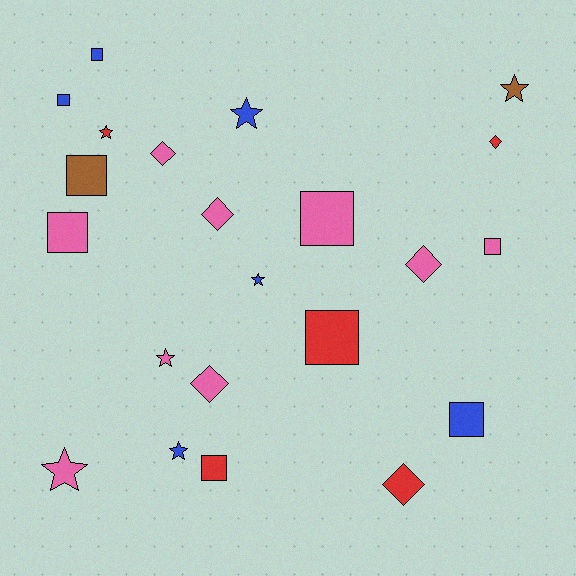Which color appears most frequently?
Pink, with 9 objects.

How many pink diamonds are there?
There are 4 pink diamonds.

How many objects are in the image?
There are 22 objects.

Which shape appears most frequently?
Square, with 9 objects.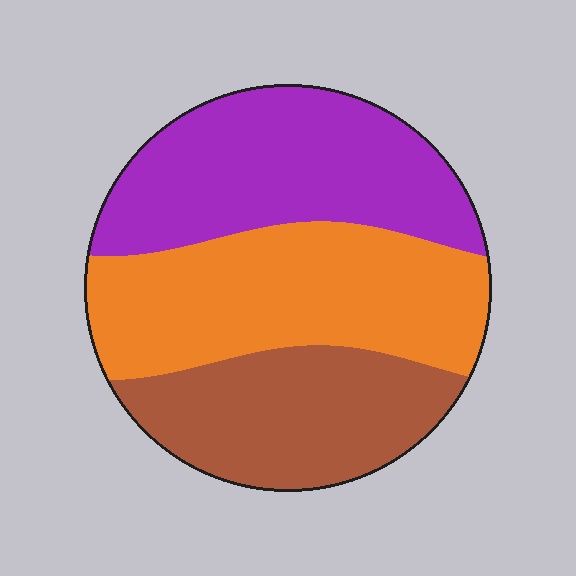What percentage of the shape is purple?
Purple covers roughly 35% of the shape.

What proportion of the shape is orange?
Orange covers roughly 40% of the shape.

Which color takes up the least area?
Brown, at roughly 30%.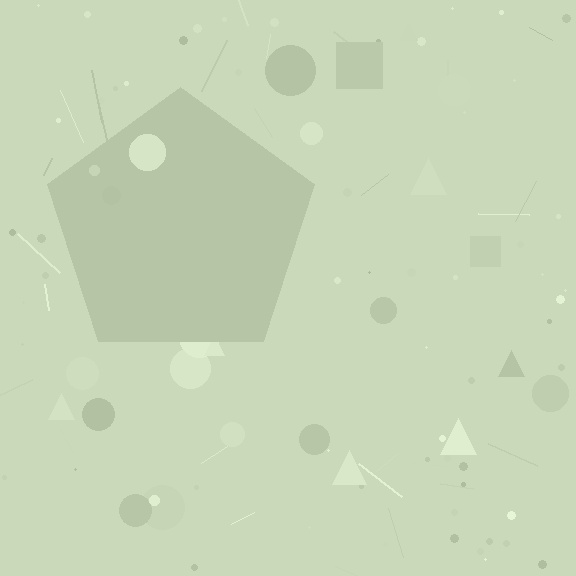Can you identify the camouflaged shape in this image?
The camouflaged shape is a pentagon.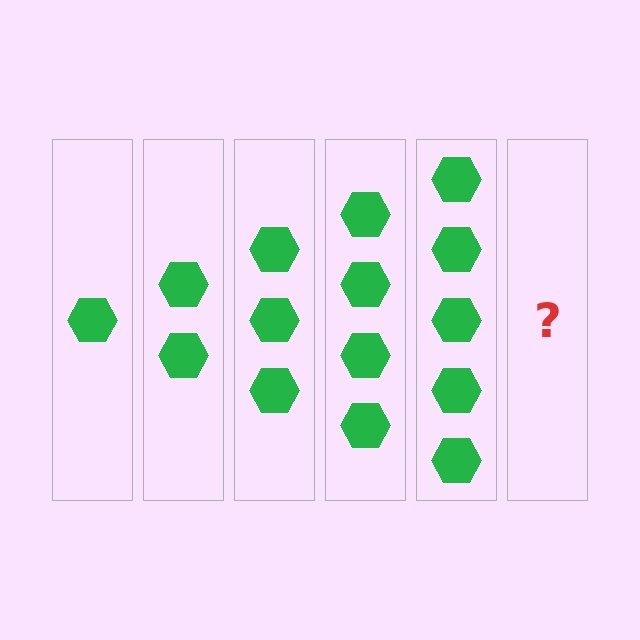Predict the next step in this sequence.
The next step is 6 hexagons.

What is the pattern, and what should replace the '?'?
The pattern is that each step adds one more hexagon. The '?' should be 6 hexagons.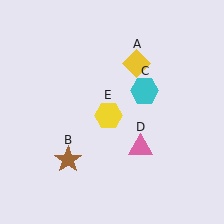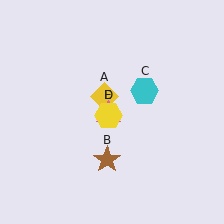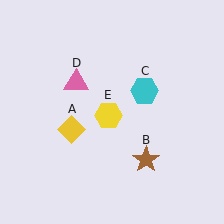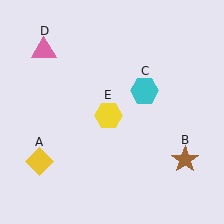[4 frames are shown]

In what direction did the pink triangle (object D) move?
The pink triangle (object D) moved up and to the left.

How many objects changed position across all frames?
3 objects changed position: yellow diamond (object A), brown star (object B), pink triangle (object D).